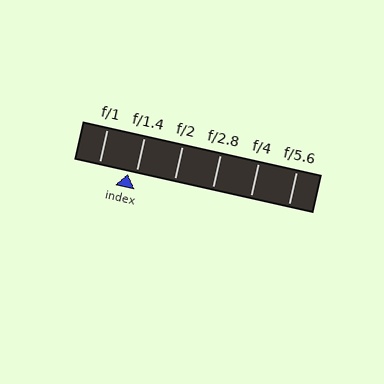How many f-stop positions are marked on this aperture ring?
There are 6 f-stop positions marked.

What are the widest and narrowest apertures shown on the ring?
The widest aperture shown is f/1 and the narrowest is f/5.6.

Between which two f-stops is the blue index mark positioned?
The index mark is between f/1 and f/1.4.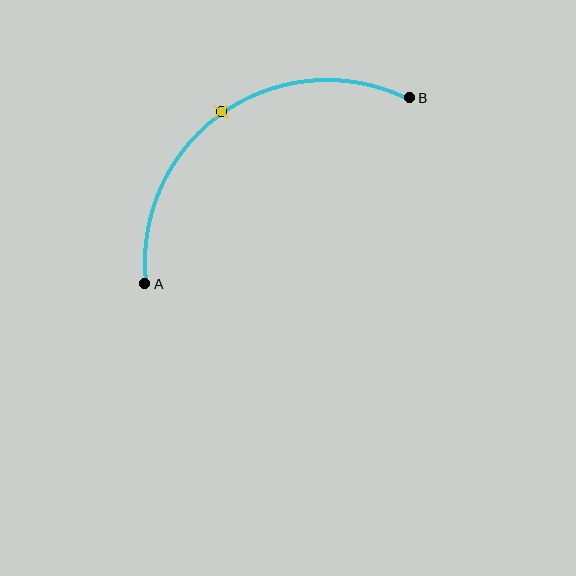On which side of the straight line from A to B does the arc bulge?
The arc bulges above and to the left of the straight line connecting A and B.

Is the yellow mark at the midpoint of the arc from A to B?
Yes. The yellow mark lies on the arc at equal arc-length from both A and B — it is the arc midpoint.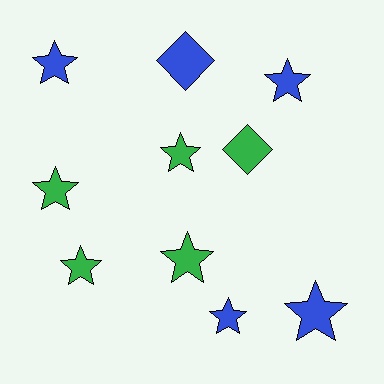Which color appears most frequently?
Blue, with 5 objects.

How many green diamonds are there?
There is 1 green diamond.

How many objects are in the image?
There are 10 objects.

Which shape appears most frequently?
Star, with 8 objects.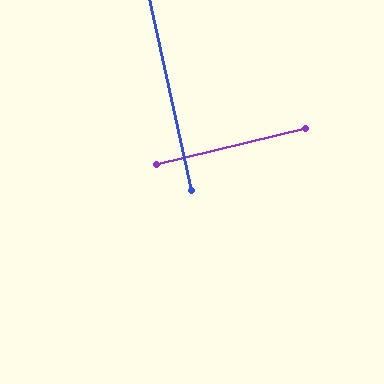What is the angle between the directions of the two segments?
Approximately 89 degrees.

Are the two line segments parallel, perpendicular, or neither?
Perpendicular — they meet at approximately 89°.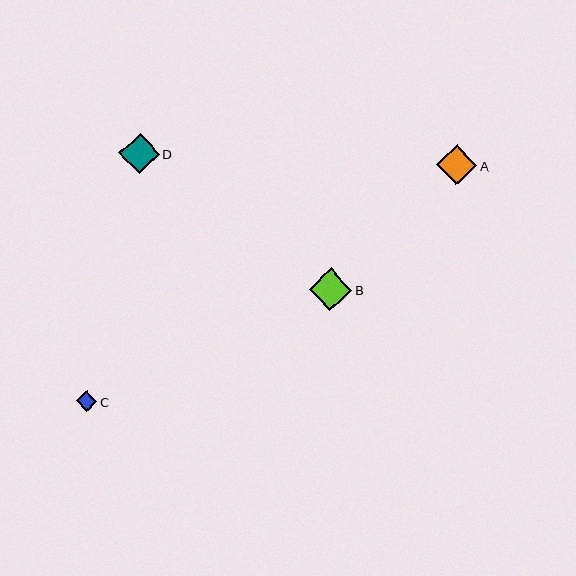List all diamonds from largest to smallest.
From largest to smallest: B, D, A, C.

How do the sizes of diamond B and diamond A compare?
Diamond B and diamond A are approximately the same size.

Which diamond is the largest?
Diamond B is the largest with a size of approximately 43 pixels.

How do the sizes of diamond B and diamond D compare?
Diamond B and diamond D are approximately the same size.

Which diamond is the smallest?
Diamond C is the smallest with a size of approximately 20 pixels.